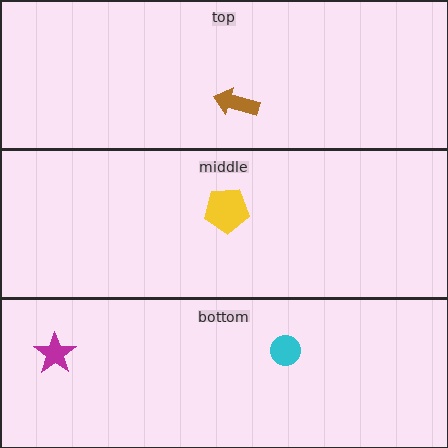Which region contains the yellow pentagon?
The middle region.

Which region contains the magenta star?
The bottom region.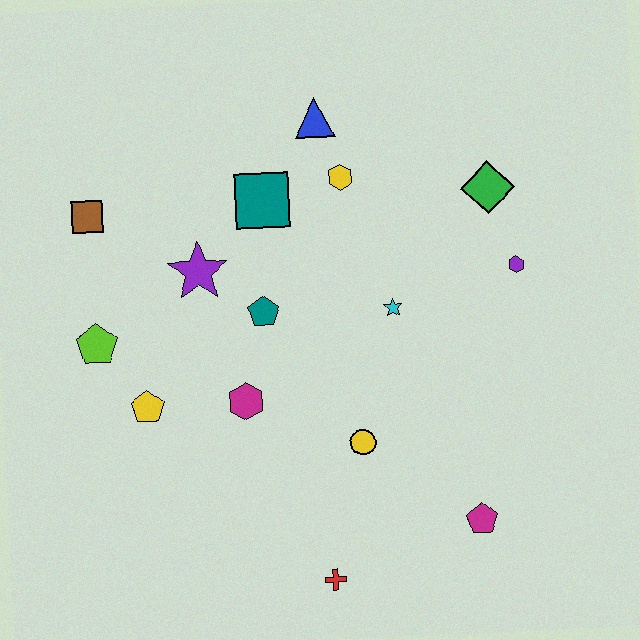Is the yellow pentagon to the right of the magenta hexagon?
No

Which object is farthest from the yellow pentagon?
The green diamond is farthest from the yellow pentagon.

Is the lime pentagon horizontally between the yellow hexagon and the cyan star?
No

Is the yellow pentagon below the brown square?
Yes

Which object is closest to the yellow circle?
The magenta hexagon is closest to the yellow circle.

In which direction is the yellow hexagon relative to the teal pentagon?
The yellow hexagon is above the teal pentagon.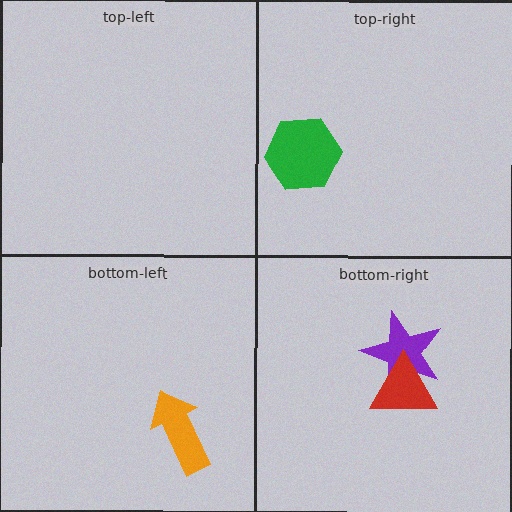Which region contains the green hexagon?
The top-right region.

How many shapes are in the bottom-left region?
1.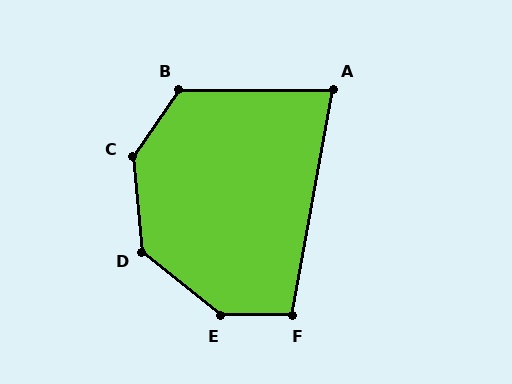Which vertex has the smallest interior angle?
A, at approximately 80 degrees.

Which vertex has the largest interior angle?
E, at approximately 141 degrees.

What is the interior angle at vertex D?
Approximately 135 degrees (obtuse).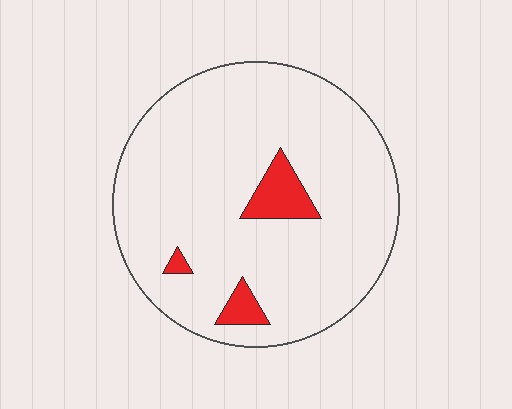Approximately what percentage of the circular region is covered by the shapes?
Approximately 10%.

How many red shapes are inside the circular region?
3.